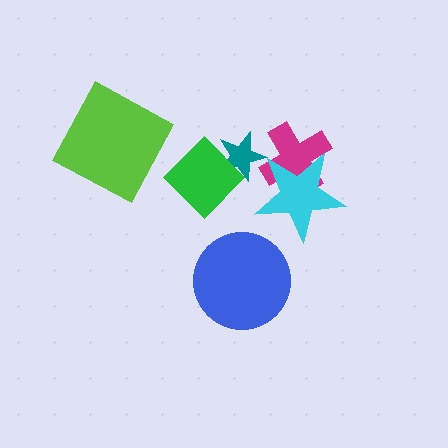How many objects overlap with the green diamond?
1 object overlaps with the green diamond.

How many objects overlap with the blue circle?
0 objects overlap with the blue circle.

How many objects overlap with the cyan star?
1 object overlaps with the cyan star.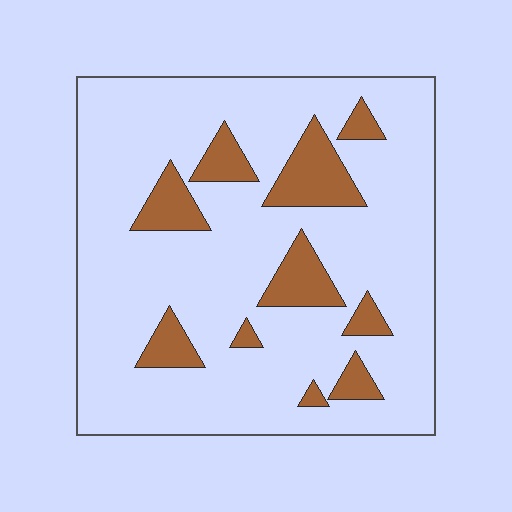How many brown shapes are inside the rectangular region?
10.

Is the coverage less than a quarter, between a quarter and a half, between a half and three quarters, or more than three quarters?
Less than a quarter.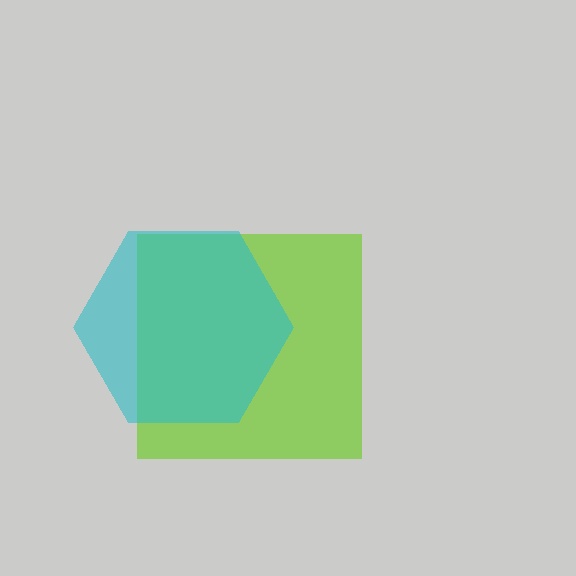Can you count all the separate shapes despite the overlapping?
Yes, there are 2 separate shapes.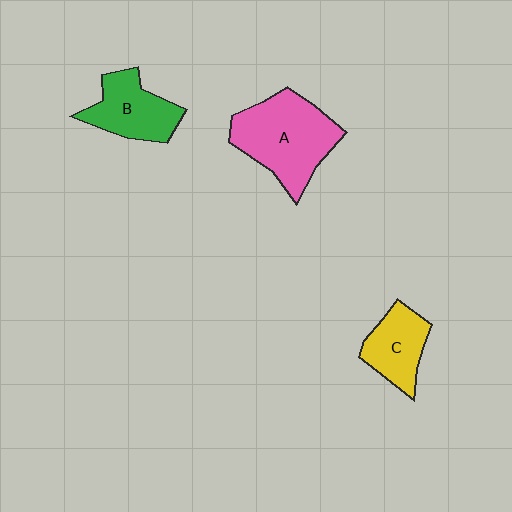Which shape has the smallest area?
Shape C (yellow).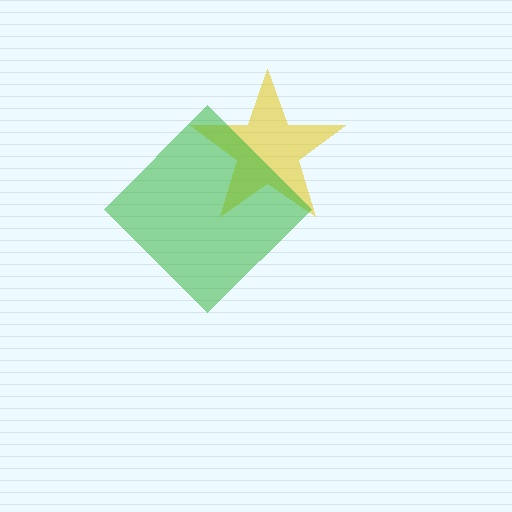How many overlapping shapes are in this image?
There are 2 overlapping shapes in the image.